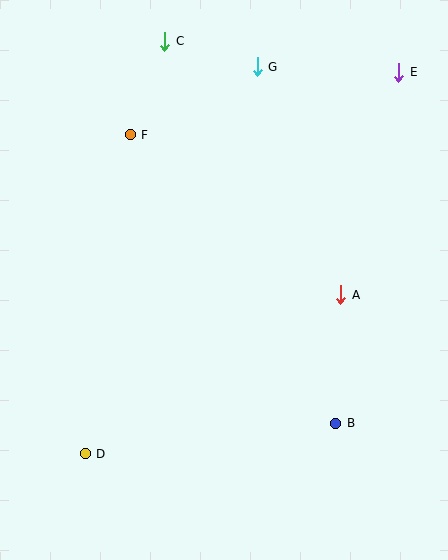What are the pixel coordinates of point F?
Point F is at (130, 135).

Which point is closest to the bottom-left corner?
Point D is closest to the bottom-left corner.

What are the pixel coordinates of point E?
Point E is at (399, 72).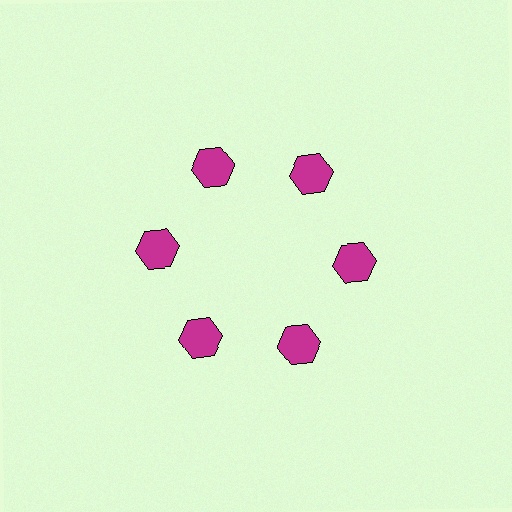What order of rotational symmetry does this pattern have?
This pattern has 6-fold rotational symmetry.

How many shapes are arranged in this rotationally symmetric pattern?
There are 6 shapes, arranged in 6 groups of 1.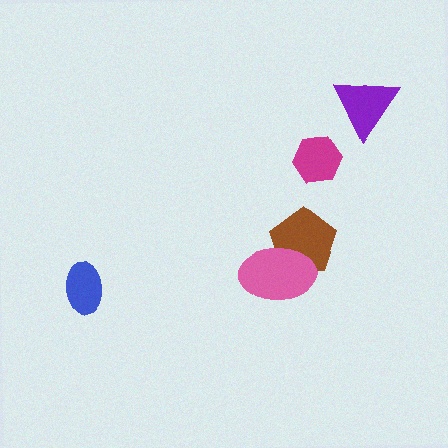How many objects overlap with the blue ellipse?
0 objects overlap with the blue ellipse.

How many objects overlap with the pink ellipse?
1 object overlaps with the pink ellipse.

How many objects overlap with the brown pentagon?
1 object overlaps with the brown pentagon.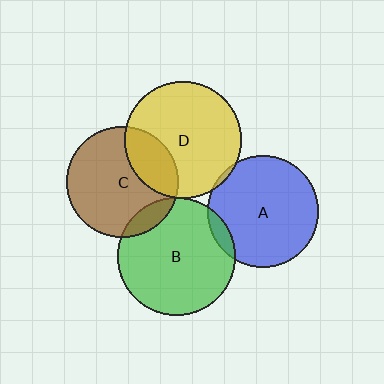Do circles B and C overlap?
Yes.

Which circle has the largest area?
Circle B (green).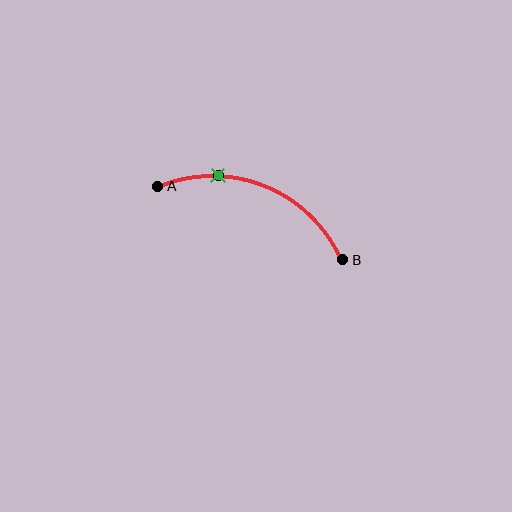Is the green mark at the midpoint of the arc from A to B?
No. The green mark lies on the arc but is closer to endpoint A. The arc midpoint would be at the point on the curve equidistant along the arc from both A and B.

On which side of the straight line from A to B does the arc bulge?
The arc bulges above the straight line connecting A and B.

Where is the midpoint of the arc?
The arc midpoint is the point on the curve farthest from the straight line joining A and B. It sits above that line.